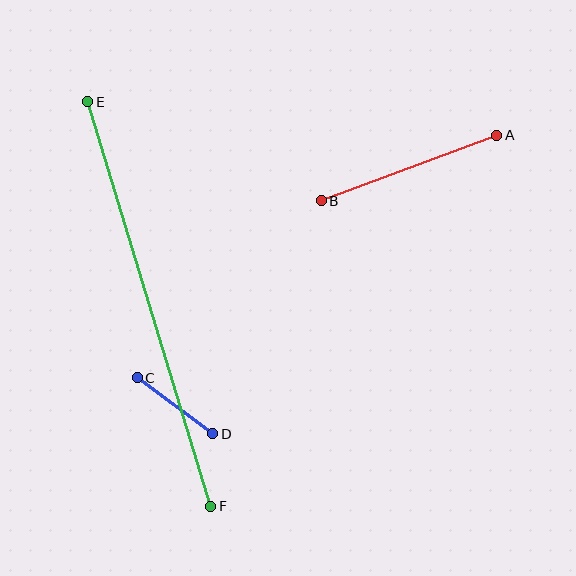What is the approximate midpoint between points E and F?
The midpoint is at approximately (149, 304) pixels.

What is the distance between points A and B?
The distance is approximately 187 pixels.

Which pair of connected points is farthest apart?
Points E and F are farthest apart.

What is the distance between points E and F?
The distance is approximately 423 pixels.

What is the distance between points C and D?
The distance is approximately 94 pixels.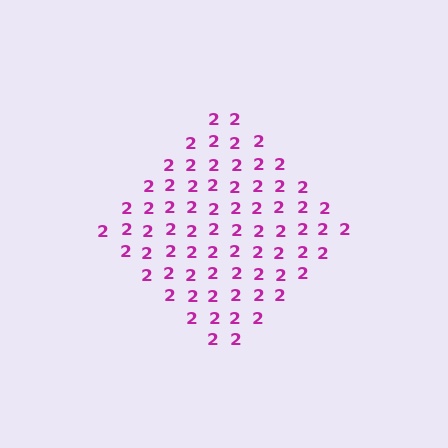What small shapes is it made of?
It is made of small digit 2's.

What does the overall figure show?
The overall figure shows a diamond.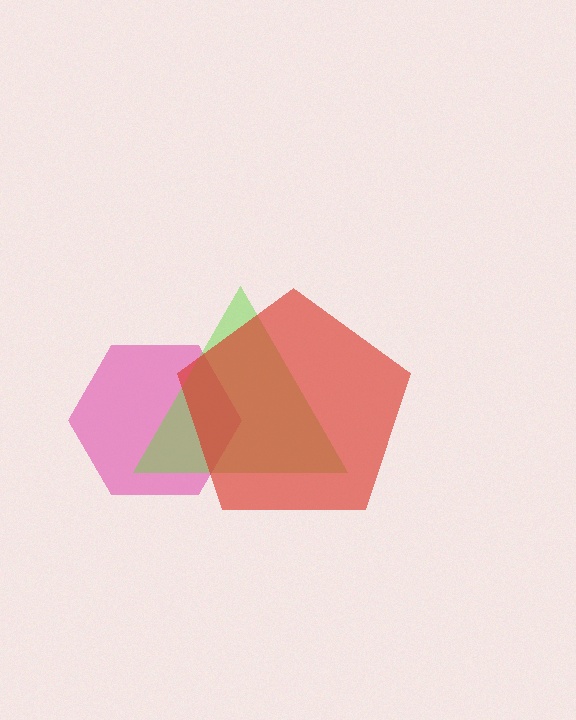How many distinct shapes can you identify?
There are 3 distinct shapes: a pink hexagon, a lime triangle, a red pentagon.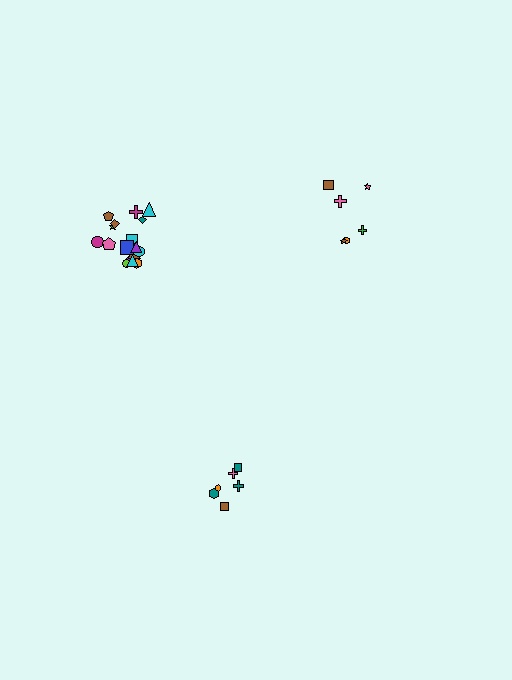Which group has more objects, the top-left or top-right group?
The top-left group.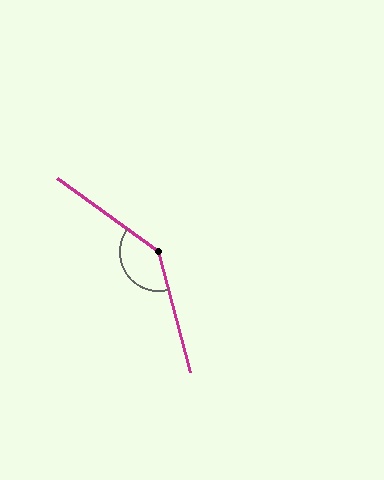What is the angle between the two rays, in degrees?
Approximately 141 degrees.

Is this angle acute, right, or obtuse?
It is obtuse.